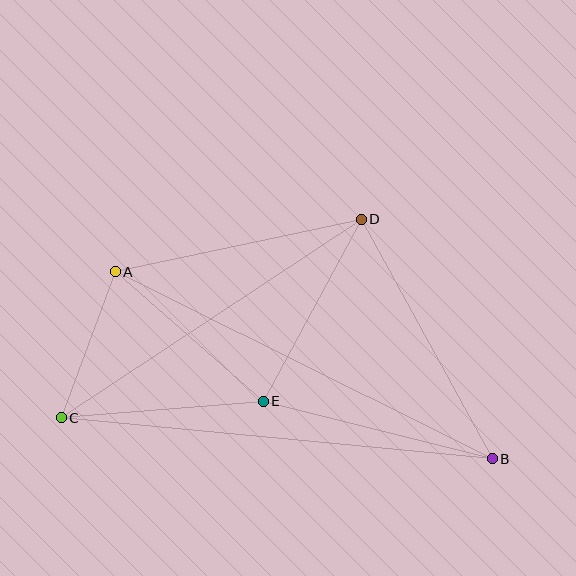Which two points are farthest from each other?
Points B and C are farthest from each other.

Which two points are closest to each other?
Points A and C are closest to each other.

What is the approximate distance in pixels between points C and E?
The distance between C and E is approximately 203 pixels.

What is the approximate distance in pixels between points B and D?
The distance between B and D is approximately 273 pixels.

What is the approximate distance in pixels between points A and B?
The distance between A and B is approximately 421 pixels.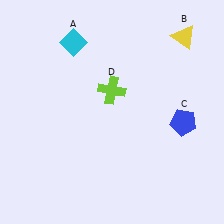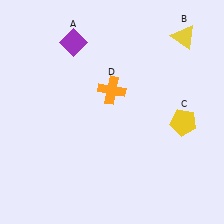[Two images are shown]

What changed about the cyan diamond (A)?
In Image 1, A is cyan. In Image 2, it changed to purple.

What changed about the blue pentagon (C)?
In Image 1, C is blue. In Image 2, it changed to yellow.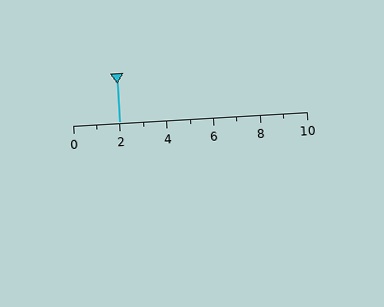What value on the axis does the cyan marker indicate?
The marker indicates approximately 2.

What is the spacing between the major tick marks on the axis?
The major ticks are spaced 2 apart.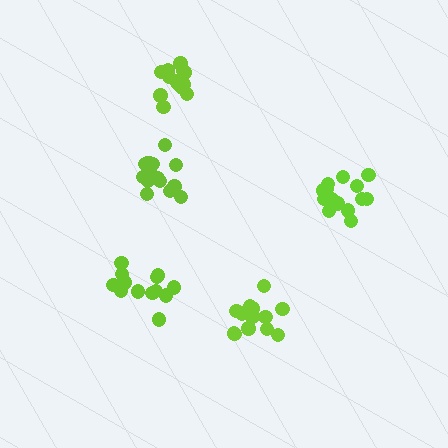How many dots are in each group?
Group 1: 15 dots, Group 2: 14 dots, Group 3: 13 dots, Group 4: 15 dots, Group 5: 14 dots (71 total).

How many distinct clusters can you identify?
There are 5 distinct clusters.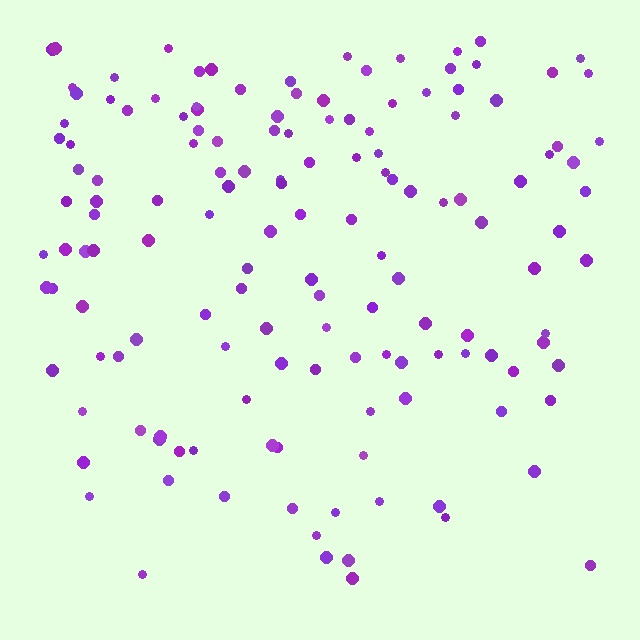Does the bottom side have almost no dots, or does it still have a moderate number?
Still a moderate number, just noticeably fewer than the top.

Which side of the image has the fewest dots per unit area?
The bottom.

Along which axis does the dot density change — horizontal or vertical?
Vertical.